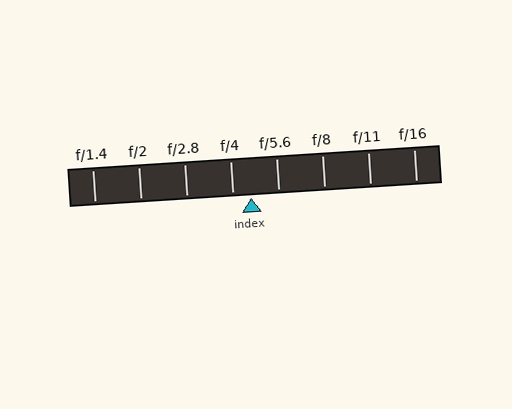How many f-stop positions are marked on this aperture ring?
There are 8 f-stop positions marked.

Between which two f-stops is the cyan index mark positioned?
The index mark is between f/4 and f/5.6.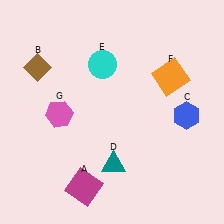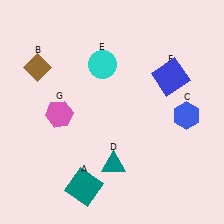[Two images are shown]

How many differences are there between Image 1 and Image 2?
There are 2 differences between the two images.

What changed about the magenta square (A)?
In Image 1, A is magenta. In Image 2, it changed to teal.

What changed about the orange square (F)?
In Image 1, F is orange. In Image 2, it changed to blue.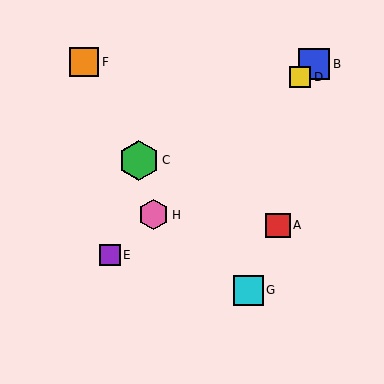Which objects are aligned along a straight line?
Objects B, D, E, H are aligned along a straight line.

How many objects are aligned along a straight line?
4 objects (B, D, E, H) are aligned along a straight line.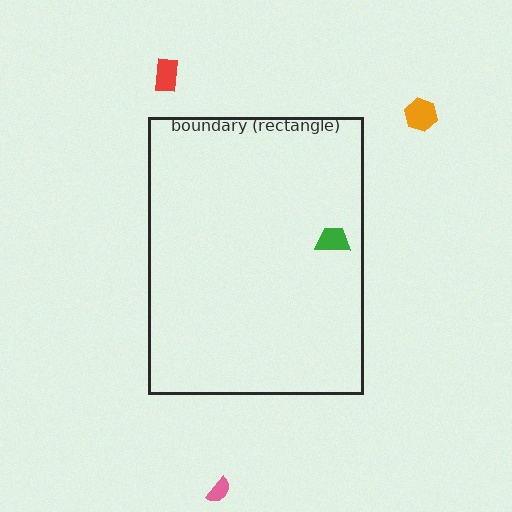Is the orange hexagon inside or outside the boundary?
Outside.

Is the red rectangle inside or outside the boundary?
Outside.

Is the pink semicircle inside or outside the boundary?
Outside.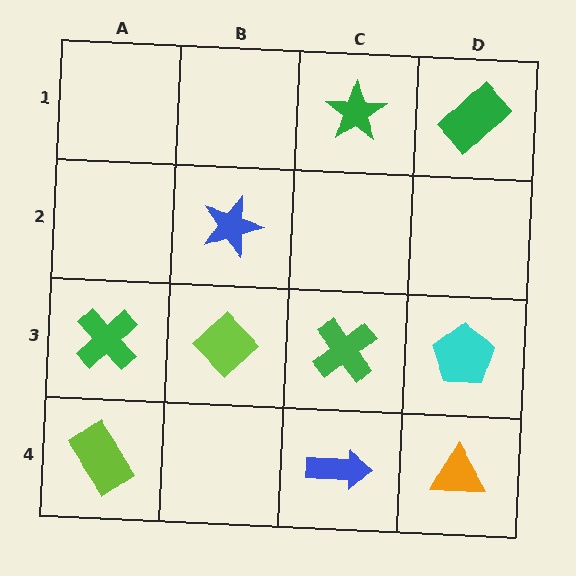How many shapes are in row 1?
2 shapes.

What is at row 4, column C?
A blue arrow.